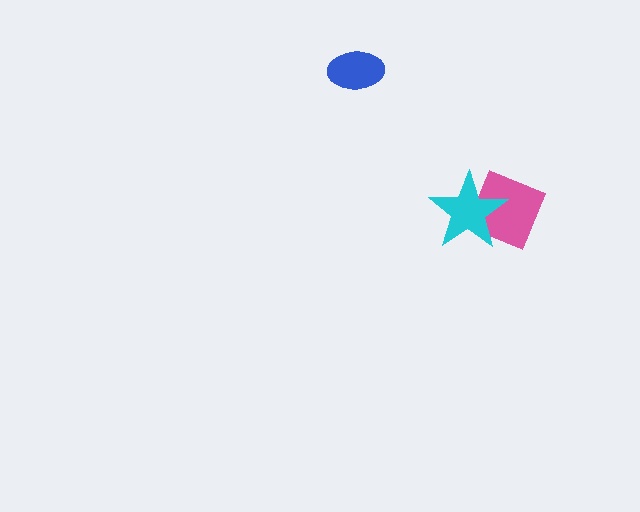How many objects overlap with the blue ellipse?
0 objects overlap with the blue ellipse.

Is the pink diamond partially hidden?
Yes, it is partially covered by another shape.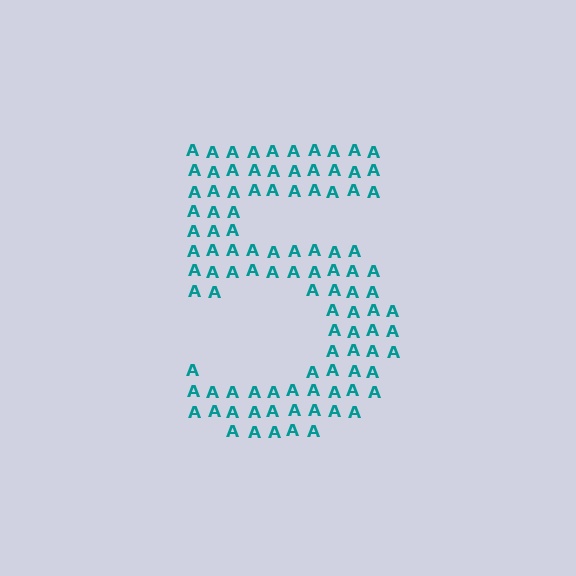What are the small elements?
The small elements are letter A's.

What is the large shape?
The large shape is the digit 5.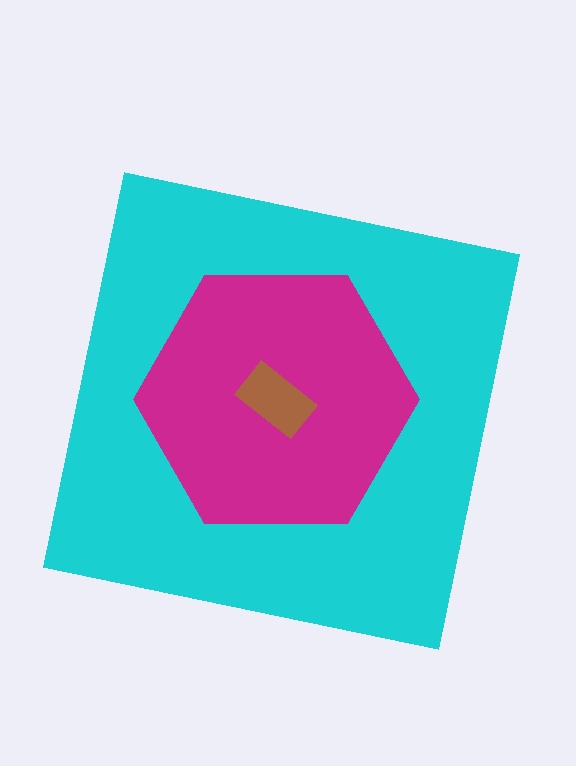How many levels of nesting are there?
3.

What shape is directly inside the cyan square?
The magenta hexagon.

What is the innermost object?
The brown rectangle.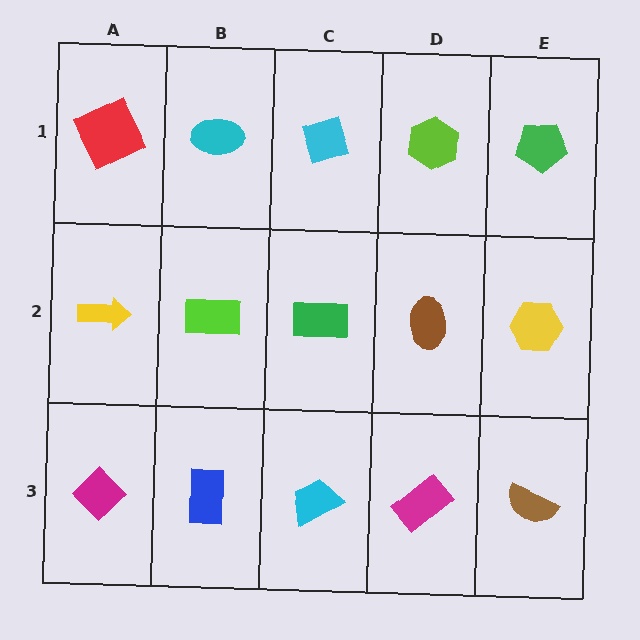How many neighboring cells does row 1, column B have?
3.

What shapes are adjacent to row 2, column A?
A red square (row 1, column A), a magenta diamond (row 3, column A), a lime rectangle (row 2, column B).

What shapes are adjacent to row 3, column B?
A lime rectangle (row 2, column B), a magenta diamond (row 3, column A), a cyan trapezoid (row 3, column C).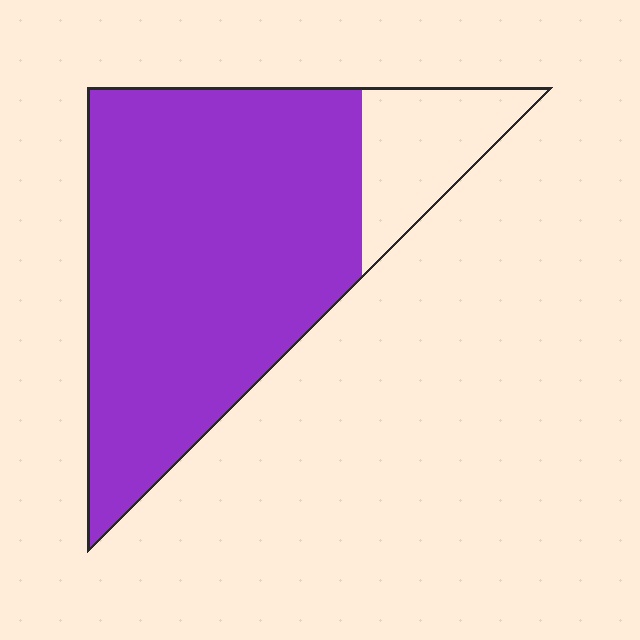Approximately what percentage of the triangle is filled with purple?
Approximately 85%.